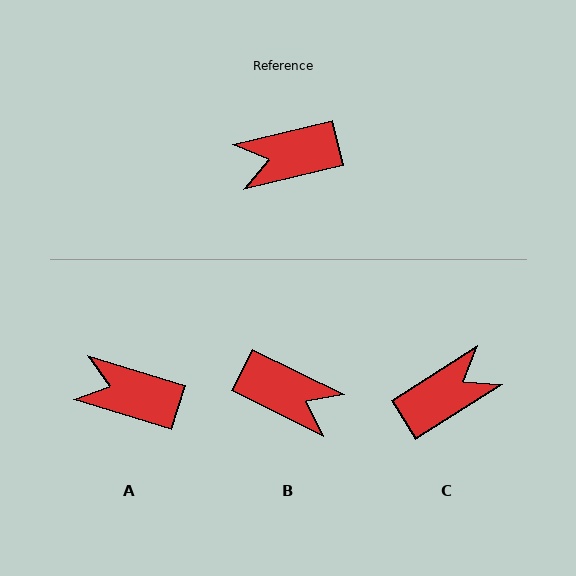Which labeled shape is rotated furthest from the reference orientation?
C, about 161 degrees away.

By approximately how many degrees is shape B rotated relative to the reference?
Approximately 140 degrees counter-clockwise.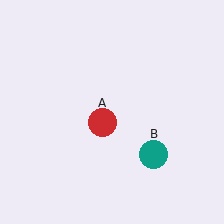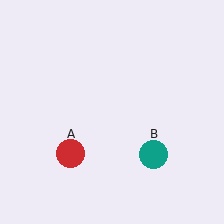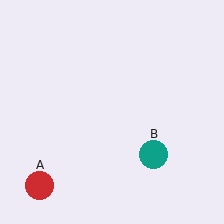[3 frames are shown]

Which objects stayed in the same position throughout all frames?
Teal circle (object B) remained stationary.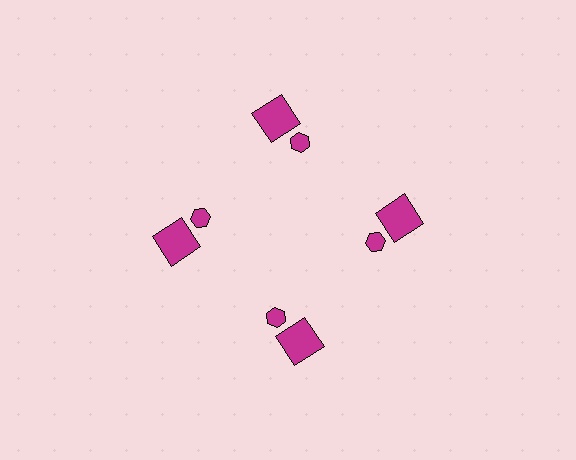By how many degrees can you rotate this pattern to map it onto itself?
The pattern maps onto itself every 90 degrees of rotation.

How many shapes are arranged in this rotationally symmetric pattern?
There are 8 shapes, arranged in 4 groups of 2.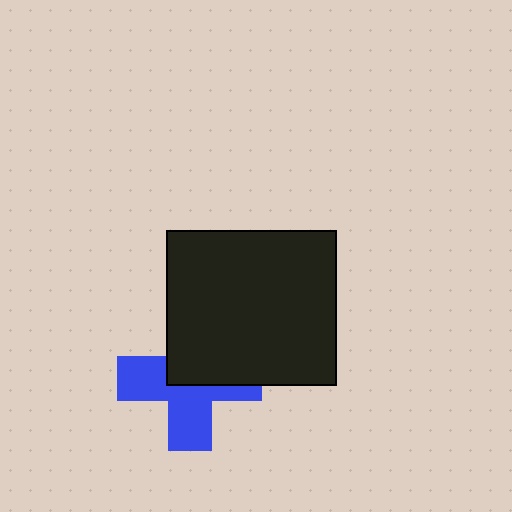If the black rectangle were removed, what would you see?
You would see the complete blue cross.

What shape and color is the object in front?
The object in front is a black rectangle.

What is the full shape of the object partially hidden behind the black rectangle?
The partially hidden object is a blue cross.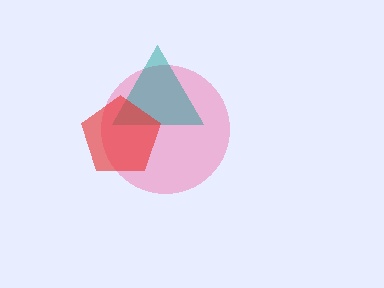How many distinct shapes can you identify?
There are 3 distinct shapes: a pink circle, a teal triangle, a red pentagon.